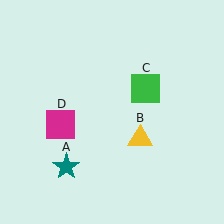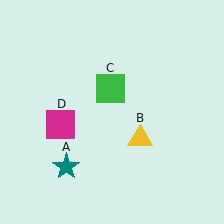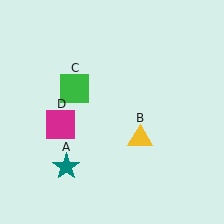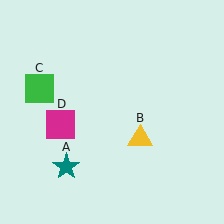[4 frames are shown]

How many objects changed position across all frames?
1 object changed position: green square (object C).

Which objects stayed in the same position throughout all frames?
Teal star (object A) and yellow triangle (object B) and magenta square (object D) remained stationary.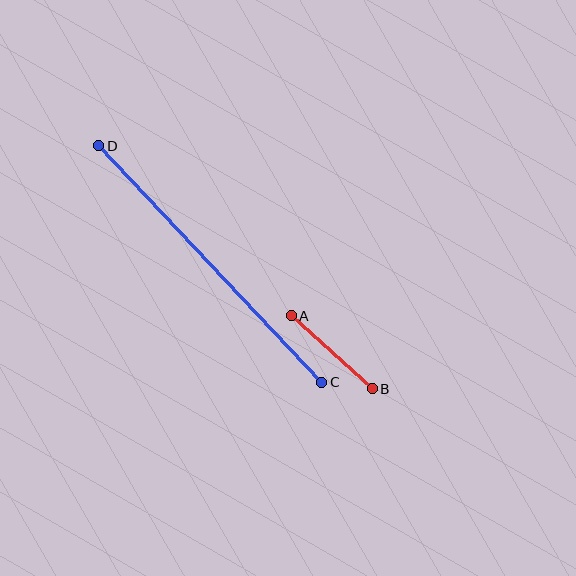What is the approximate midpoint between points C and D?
The midpoint is at approximately (210, 264) pixels.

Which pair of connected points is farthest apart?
Points C and D are farthest apart.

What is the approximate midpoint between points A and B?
The midpoint is at approximately (332, 352) pixels.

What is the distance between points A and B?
The distance is approximately 109 pixels.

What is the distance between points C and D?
The distance is approximately 325 pixels.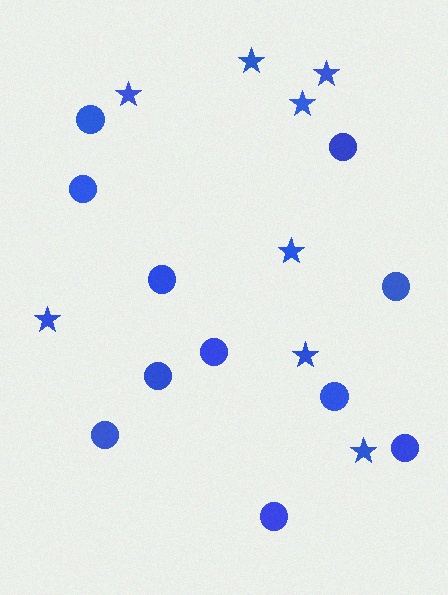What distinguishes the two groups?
There are 2 groups: one group of stars (8) and one group of circles (11).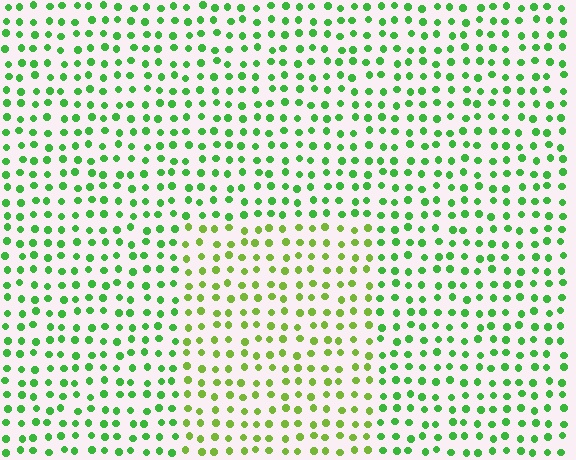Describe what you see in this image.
The image is filled with small green elements in a uniform arrangement. A rectangle-shaped region is visible where the elements are tinted to a slightly different hue, forming a subtle color boundary.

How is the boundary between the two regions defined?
The boundary is defined purely by a slight shift in hue (about 31 degrees). Spacing, size, and orientation are identical on both sides.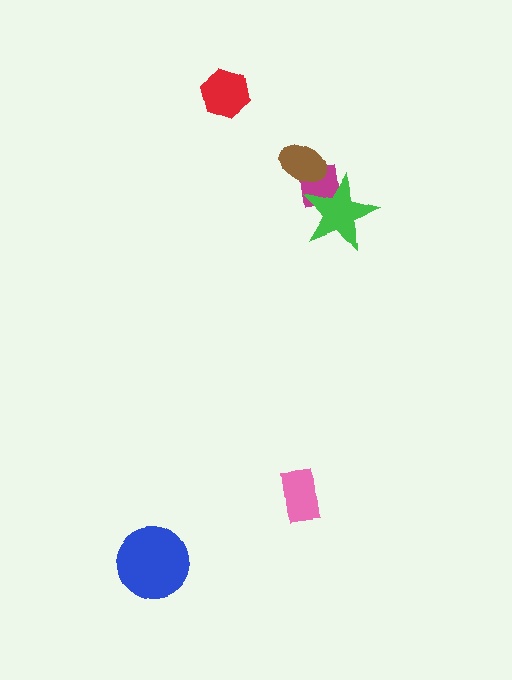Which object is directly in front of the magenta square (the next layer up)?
The green star is directly in front of the magenta square.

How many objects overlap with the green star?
1 object overlaps with the green star.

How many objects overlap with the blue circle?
0 objects overlap with the blue circle.